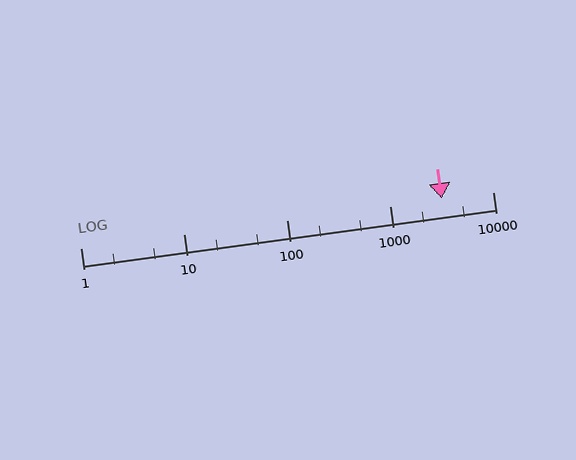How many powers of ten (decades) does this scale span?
The scale spans 4 decades, from 1 to 10000.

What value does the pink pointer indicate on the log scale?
The pointer indicates approximately 3200.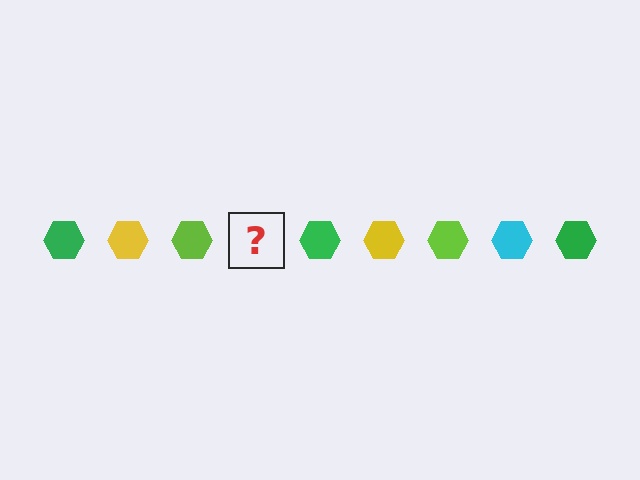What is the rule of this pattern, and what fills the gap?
The rule is that the pattern cycles through green, yellow, lime, cyan hexagons. The gap should be filled with a cyan hexagon.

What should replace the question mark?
The question mark should be replaced with a cyan hexagon.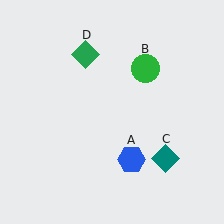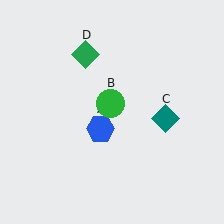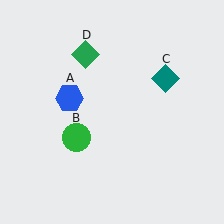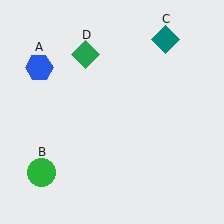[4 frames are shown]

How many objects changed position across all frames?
3 objects changed position: blue hexagon (object A), green circle (object B), teal diamond (object C).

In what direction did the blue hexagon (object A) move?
The blue hexagon (object A) moved up and to the left.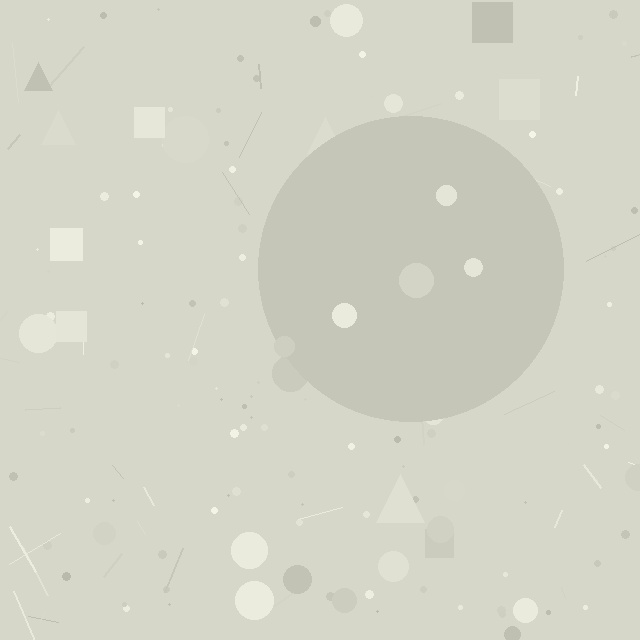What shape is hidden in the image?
A circle is hidden in the image.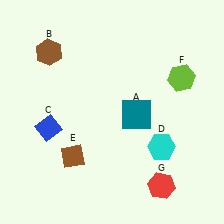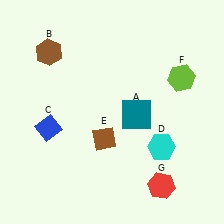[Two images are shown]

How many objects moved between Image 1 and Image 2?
1 object moved between the two images.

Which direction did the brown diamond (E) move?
The brown diamond (E) moved right.